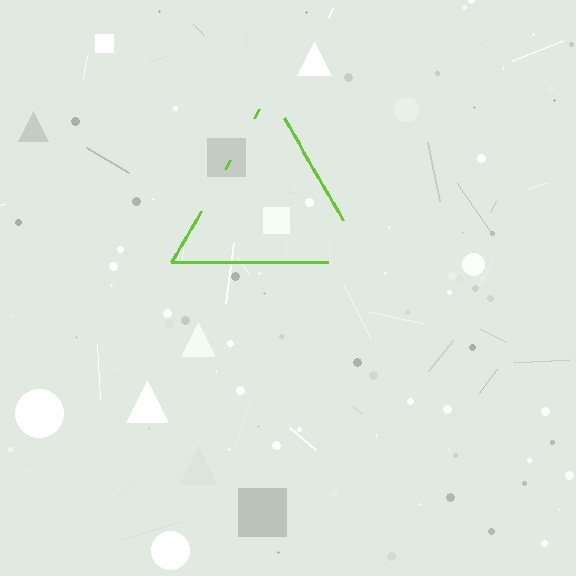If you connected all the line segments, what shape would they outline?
They would outline a triangle.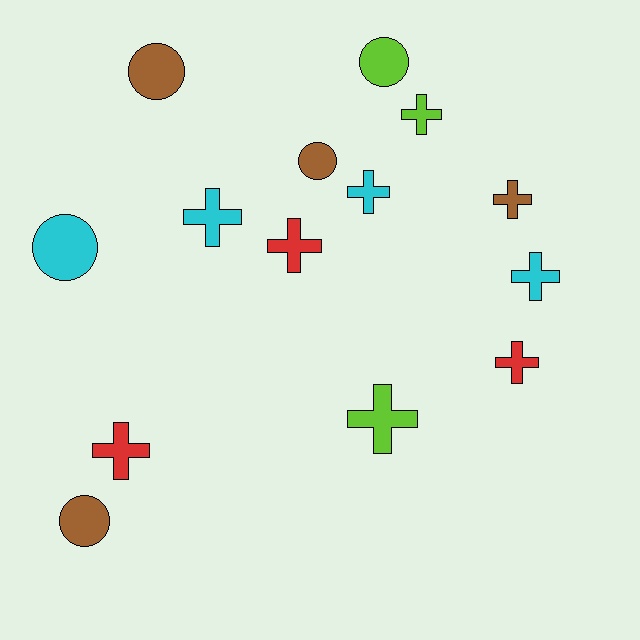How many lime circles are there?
There is 1 lime circle.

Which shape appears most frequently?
Cross, with 9 objects.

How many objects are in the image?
There are 14 objects.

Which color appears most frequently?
Brown, with 4 objects.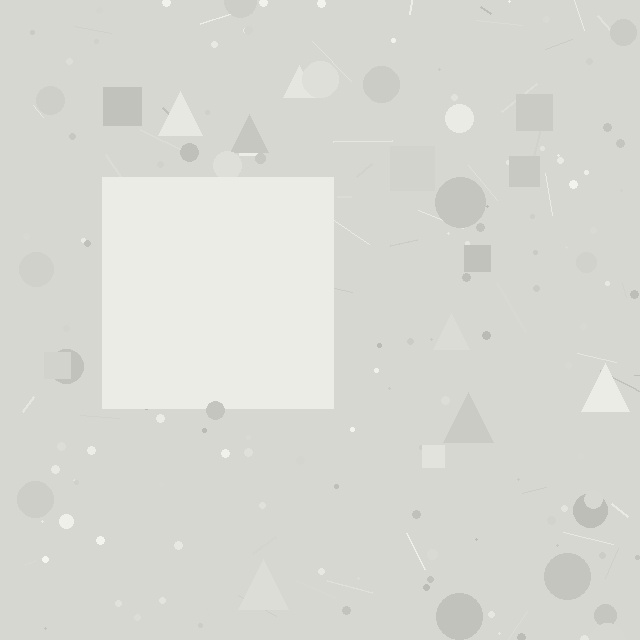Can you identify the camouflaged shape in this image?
The camouflaged shape is a square.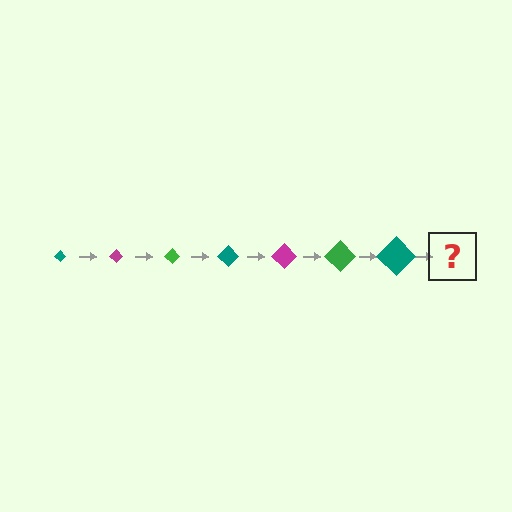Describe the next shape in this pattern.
It should be a magenta diamond, larger than the previous one.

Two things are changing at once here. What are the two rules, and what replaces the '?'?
The two rules are that the diamond grows larger each step and the color cycles through teal, magenta, and green. The '?' should be a magenta diamond, larger than the previous one.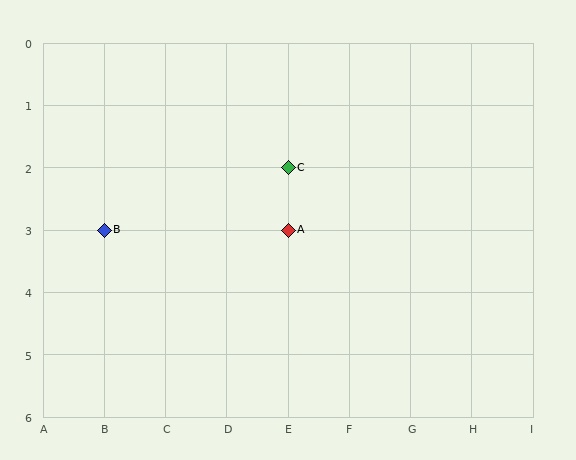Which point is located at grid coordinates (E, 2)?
Point C is at (E, 2).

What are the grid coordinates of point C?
Point C is at grid coordinates (E, 2).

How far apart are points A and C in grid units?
Points A and C are 1 row apart.